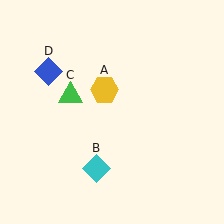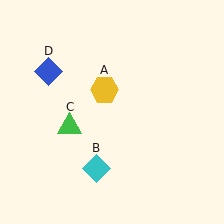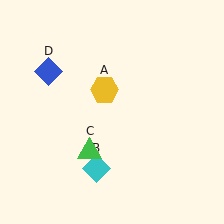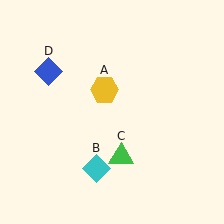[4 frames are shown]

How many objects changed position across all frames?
1 object changed position: green triangle (object C).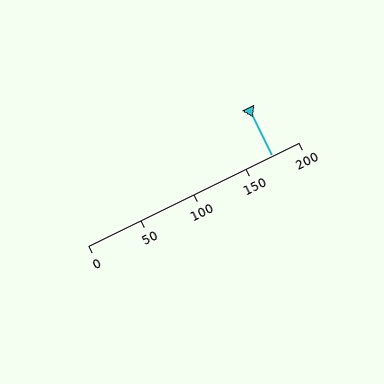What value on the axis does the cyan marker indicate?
The marker indicates approximately 175.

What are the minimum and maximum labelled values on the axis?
The axis runs from 0 to 200.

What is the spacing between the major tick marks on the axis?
The major ticks are spaced 50 apart.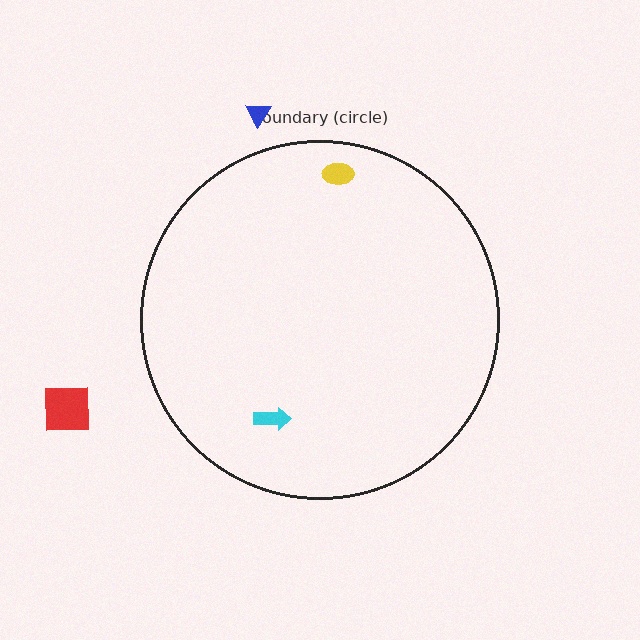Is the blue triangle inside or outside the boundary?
Outside.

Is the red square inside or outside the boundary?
Outside.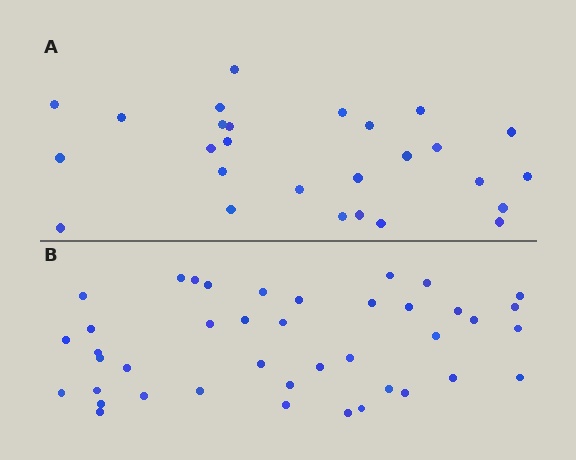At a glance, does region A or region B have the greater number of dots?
Region B (the bottom region) has more dots.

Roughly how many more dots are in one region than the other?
Region B has approximately 15 more dots than region A.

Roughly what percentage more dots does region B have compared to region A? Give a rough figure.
About 50% more.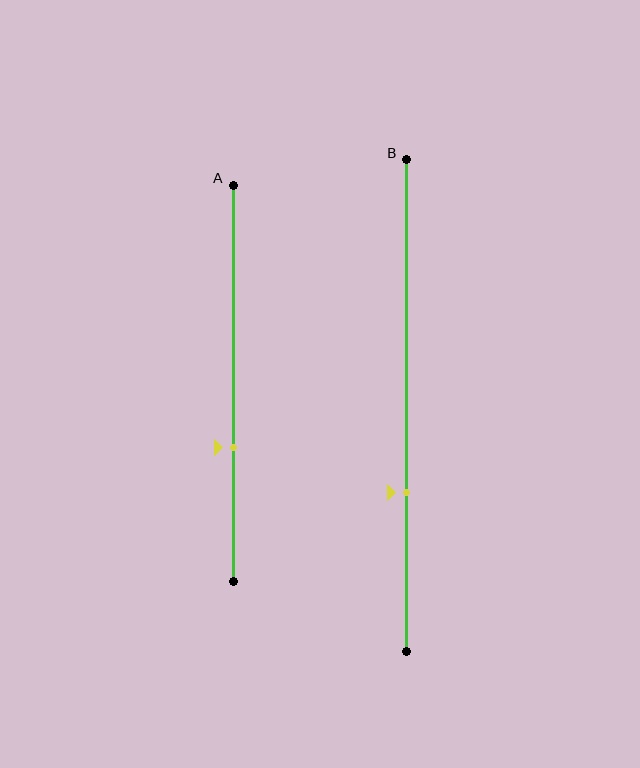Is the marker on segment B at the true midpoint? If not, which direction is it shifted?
No, the marker on segment B is shifted downward by about 18% of the segment length.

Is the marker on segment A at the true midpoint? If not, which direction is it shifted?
No, the marker on segment A is shifted downward by about 16% of the segment length.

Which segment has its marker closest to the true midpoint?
Segment A has its marker closest to the true midpoint.